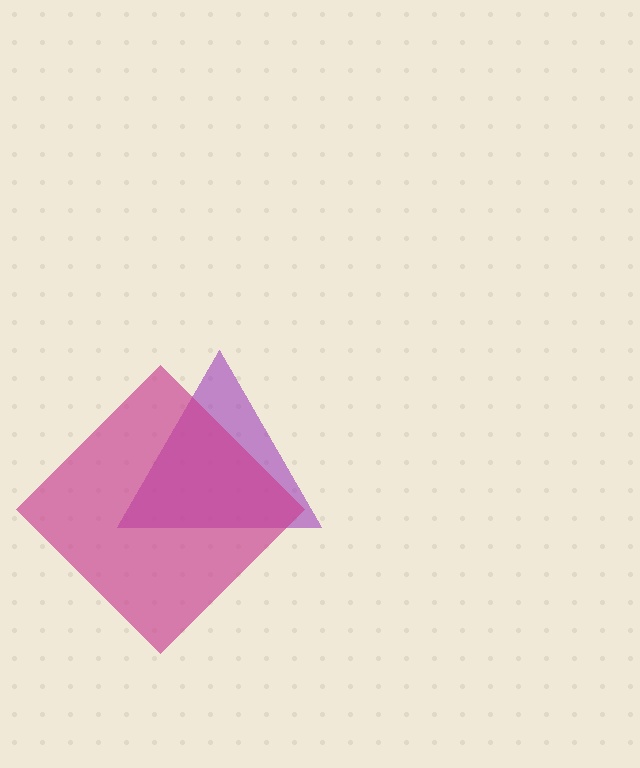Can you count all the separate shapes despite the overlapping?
Yes, there are 2 separate shapes.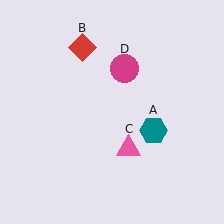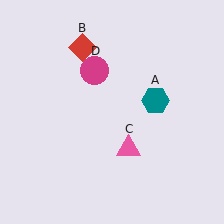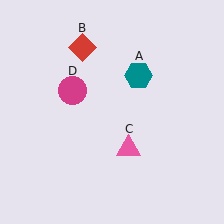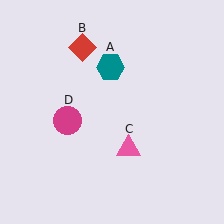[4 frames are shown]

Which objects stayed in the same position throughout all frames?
Red diamond (object B) and pink triangle (object C) remained stationary.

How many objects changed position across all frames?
2 objects changed position: teal hexagon (object A), magenta circle (object D).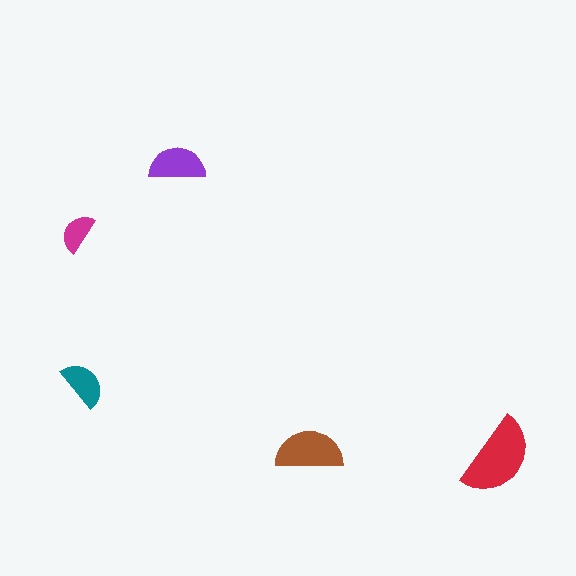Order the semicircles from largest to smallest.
the red one, the brown one, the purple one, the teal one, the magenta one.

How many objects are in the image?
There are 5 objects in the image.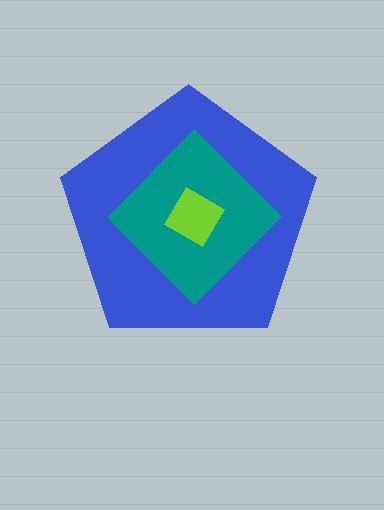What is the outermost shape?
The blue pentagon.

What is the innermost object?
The lime diamond.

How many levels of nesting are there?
3.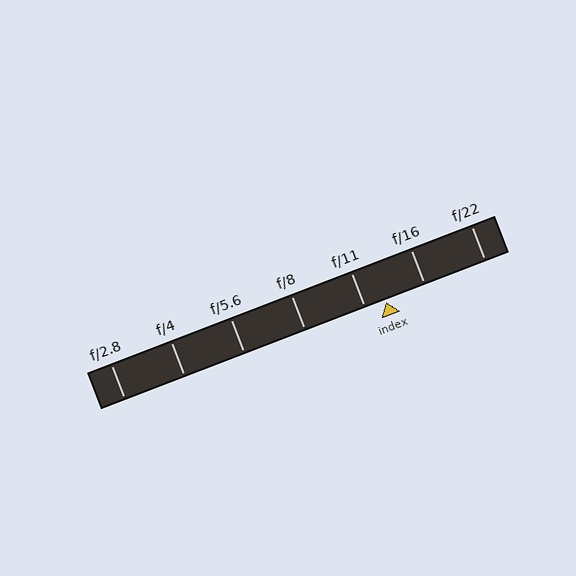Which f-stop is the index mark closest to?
The index mark is closest to f/11.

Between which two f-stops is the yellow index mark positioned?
The index mark is between f/11 and f/16.